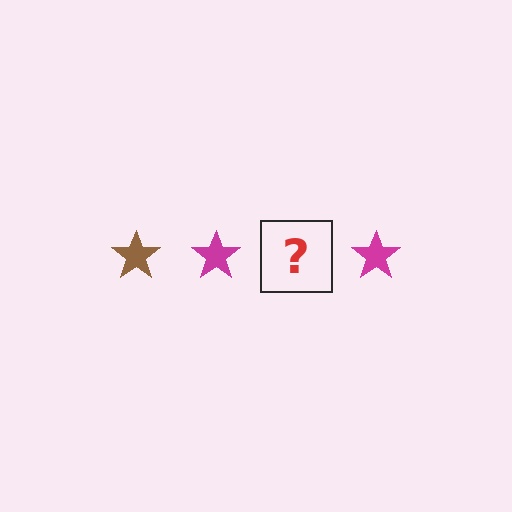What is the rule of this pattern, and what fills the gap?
The rule is that the pattern cycles through brown, magenta stars. The gap should be filled with a brown star.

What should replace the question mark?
The question mark should be replaced with a brown star.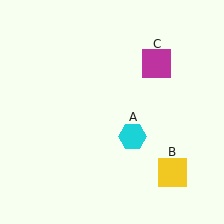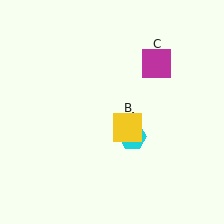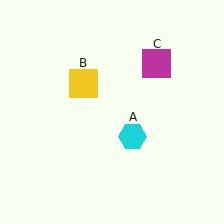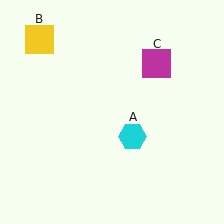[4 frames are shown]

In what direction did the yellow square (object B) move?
The yellow square (object B) moved up and to the left.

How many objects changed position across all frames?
1 object changed position: yellow square (object B).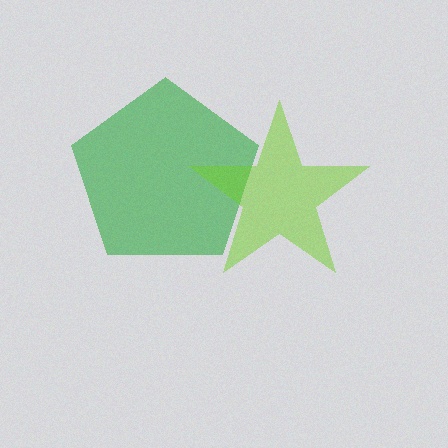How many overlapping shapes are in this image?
There are 2 overlapping shapes in the image.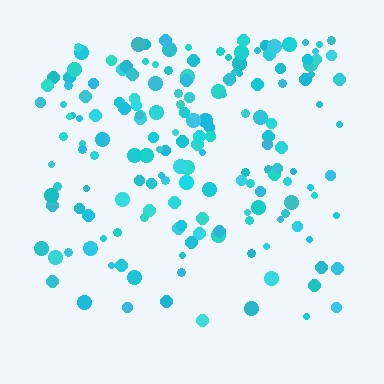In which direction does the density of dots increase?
From bottom to top, with the top side densest.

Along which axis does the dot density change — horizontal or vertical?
Vertical.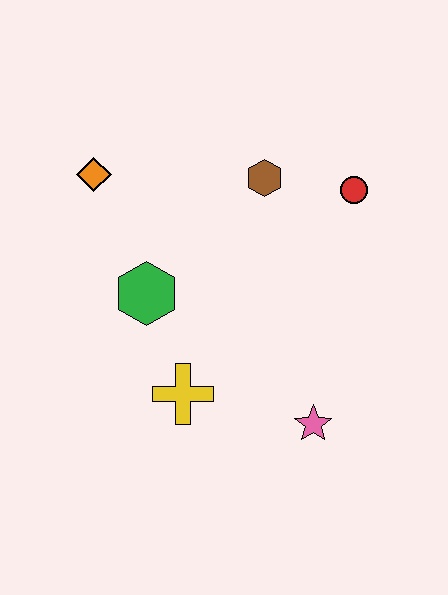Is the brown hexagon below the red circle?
No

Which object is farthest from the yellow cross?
The red circle is farthest from the yellow cross.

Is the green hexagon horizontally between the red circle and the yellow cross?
No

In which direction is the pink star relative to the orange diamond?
The pink star is below the orange diamond.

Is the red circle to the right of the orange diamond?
Yes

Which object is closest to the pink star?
The yellow cross is closest to the pink star.